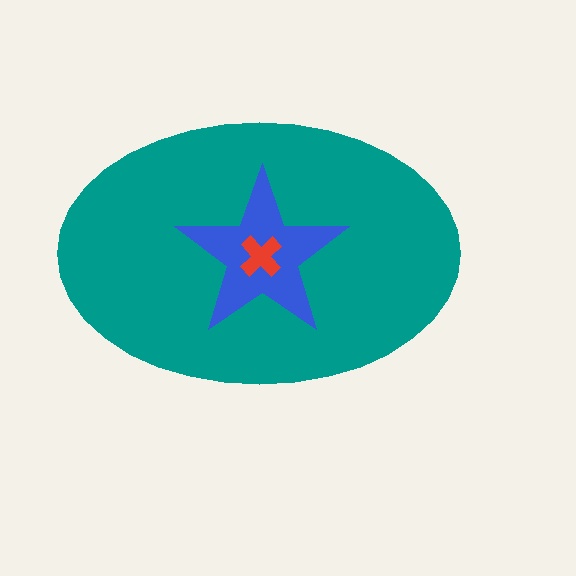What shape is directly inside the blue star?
The red cross.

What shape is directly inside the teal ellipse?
The blue star.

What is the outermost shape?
The teal ellipse.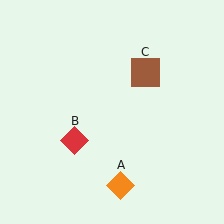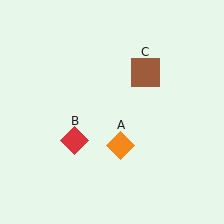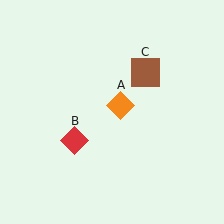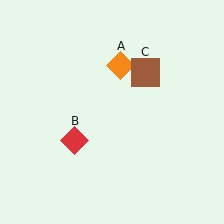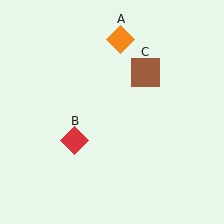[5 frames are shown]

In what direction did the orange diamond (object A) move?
The orange diamond (object A) moved up.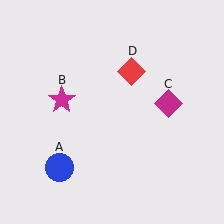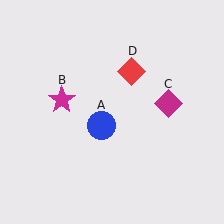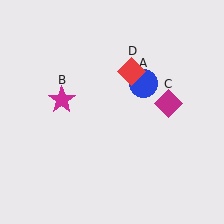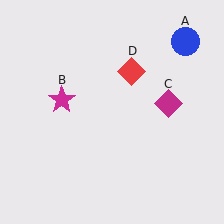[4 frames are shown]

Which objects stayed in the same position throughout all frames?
Magenta star (object B) and magenta diamond (object C) and red diamond (object D) remained stationary.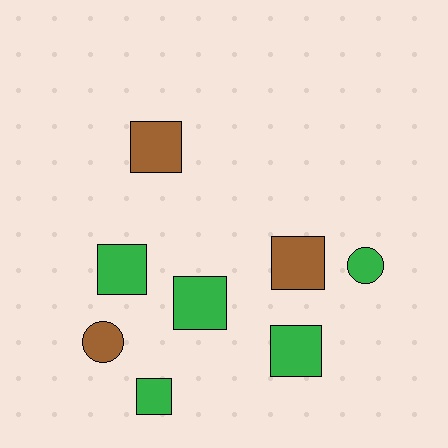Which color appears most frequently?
Green, with 5 objects.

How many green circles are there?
There is 1 green circle.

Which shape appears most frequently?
Square, with 6 objects.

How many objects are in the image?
There are 8 objects.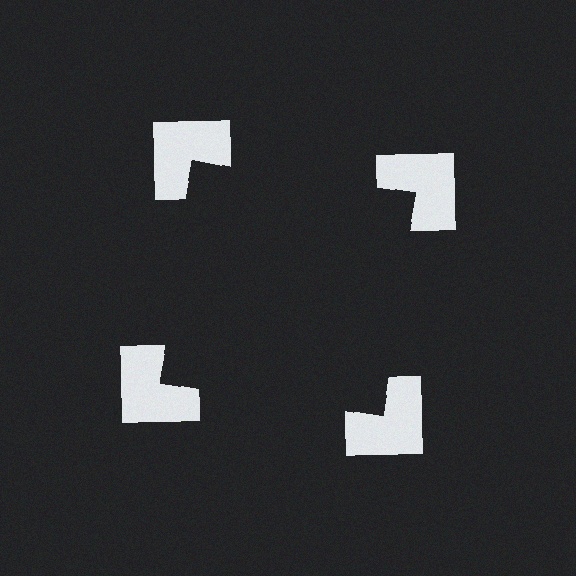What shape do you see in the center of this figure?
An illusory square — its edges are inferred from the aligned wedge cuts in the notched squares, not physically drawn.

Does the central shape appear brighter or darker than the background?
It typically appears slightly darker than the background, even though no actual brightness change is drawn.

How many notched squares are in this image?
There are 4 — one at each vertex of the illusory square.